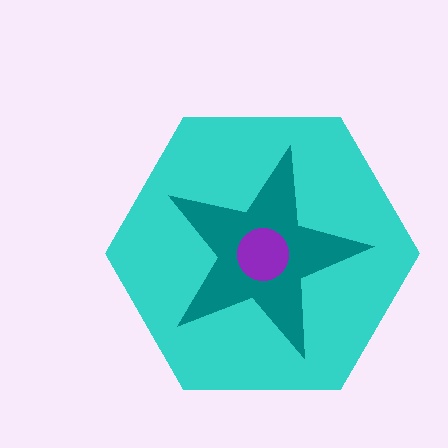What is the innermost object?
The purple circle.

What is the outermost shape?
The cyan hexagon.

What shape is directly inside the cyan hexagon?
The teal star.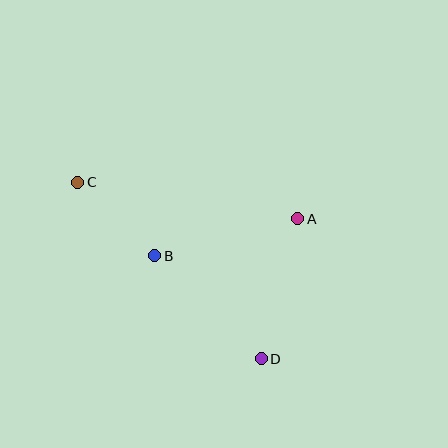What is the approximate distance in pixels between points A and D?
The distance between A and D is approximately 144 pixels.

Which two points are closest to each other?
Points B and C are closest to each other.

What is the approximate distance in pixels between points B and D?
The distance between B and D is approximately 148 pixels.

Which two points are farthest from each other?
Points C and D are farthest from each other.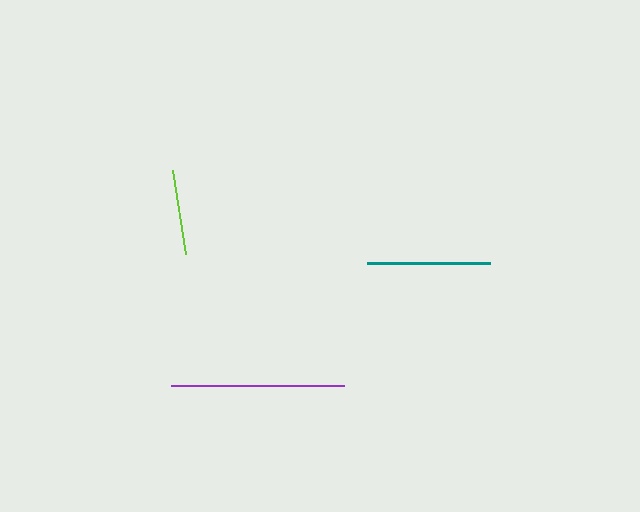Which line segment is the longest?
The purple line is the longest at approximately 173 pixels.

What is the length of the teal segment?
The teal segment is approximately 123 pixels long.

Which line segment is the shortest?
The lime line is the shortest at approximately 86 pixels.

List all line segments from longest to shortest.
From longest to shortest: purple, teal, lime.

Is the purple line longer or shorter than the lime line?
The purple line is longer than the lime line.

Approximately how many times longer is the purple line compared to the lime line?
The purple line is approximately 2.0 times the length of the lime line.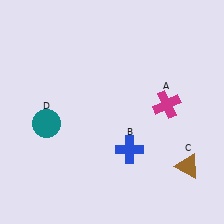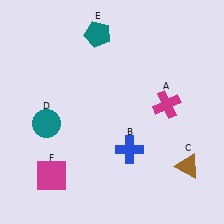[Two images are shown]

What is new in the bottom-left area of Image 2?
A magenta square (F) was added in the bottom-left area of Image 2.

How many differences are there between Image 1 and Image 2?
There are 2 differences between the two images.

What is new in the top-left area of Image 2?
A teal pentagon (E) was added in the top-left area of Image 2.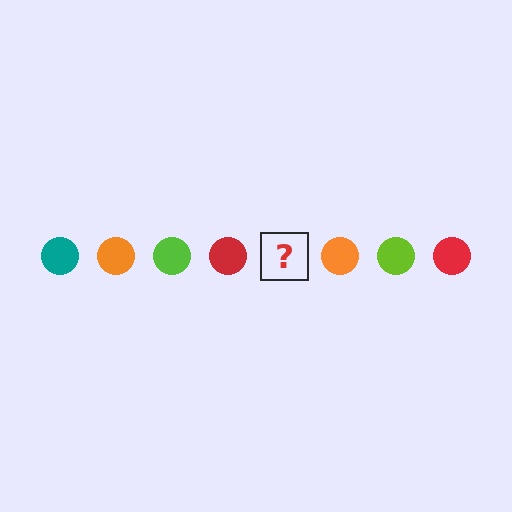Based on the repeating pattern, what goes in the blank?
The blank should be a teal circle.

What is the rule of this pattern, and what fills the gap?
The rule is that the pattern cycles through teal, orange, lime, red circles. The gap should be filled with a teal circle.